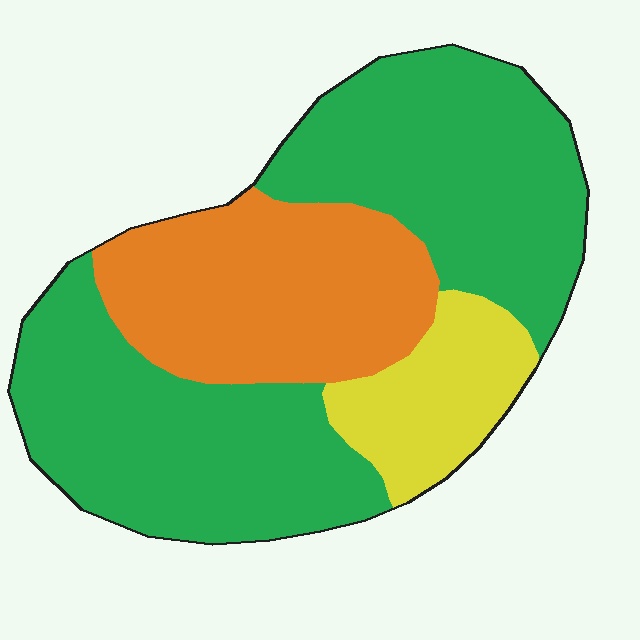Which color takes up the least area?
Yellow, at roughly 15%.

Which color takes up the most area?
Green, at roughly 60%.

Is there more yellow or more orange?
Orange.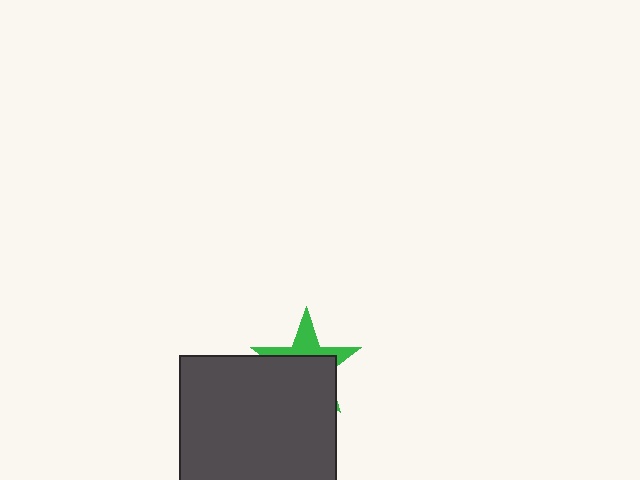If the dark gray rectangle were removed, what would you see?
You would see the complete green star.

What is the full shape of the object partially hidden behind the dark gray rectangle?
The partially hidden object is a green star.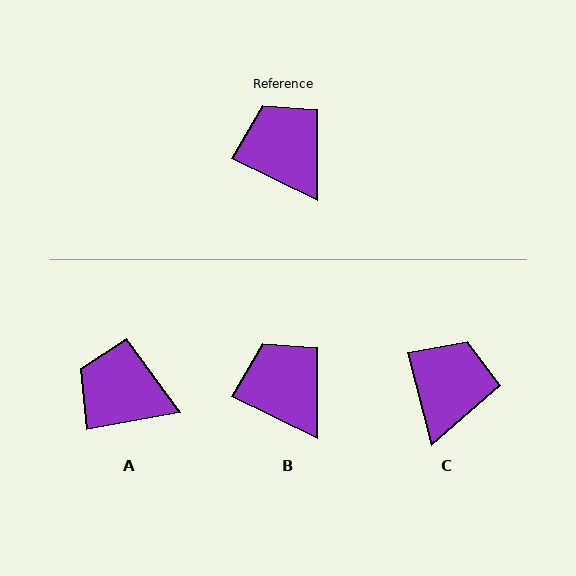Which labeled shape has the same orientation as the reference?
B.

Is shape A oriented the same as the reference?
No, it is off by about 36 degrees.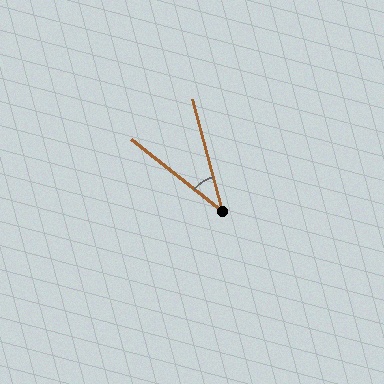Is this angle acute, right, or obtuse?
It is acute.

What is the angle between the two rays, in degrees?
Approximately 37 degrees.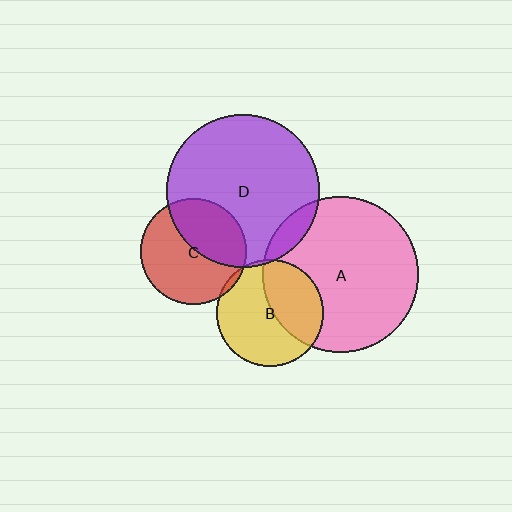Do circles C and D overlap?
Yes.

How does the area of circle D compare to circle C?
Approximately 2.1 times.